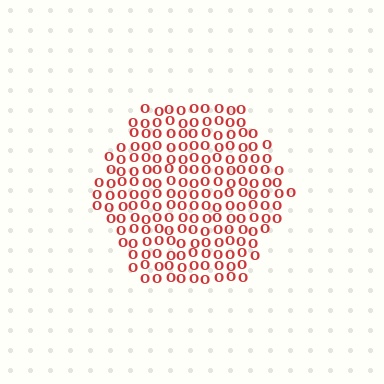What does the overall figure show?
The overall figure shows a hexagon.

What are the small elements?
The small elements are letter O's.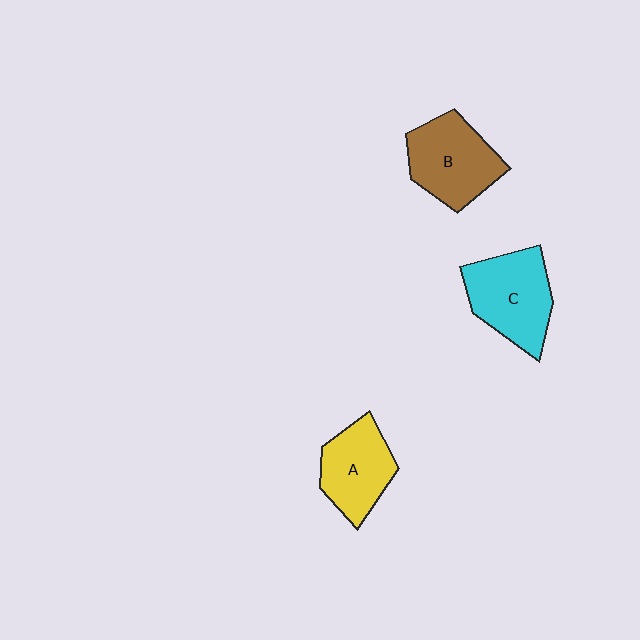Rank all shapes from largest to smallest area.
From largest to smallest: C (cyan), B (brown), A (yellow).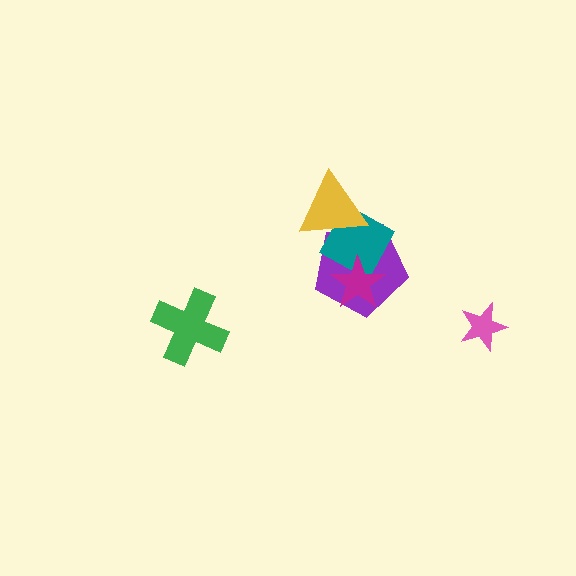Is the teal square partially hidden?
Yes, it is partially covered by another shape.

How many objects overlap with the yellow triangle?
2 objects overlap with the yellow triangle.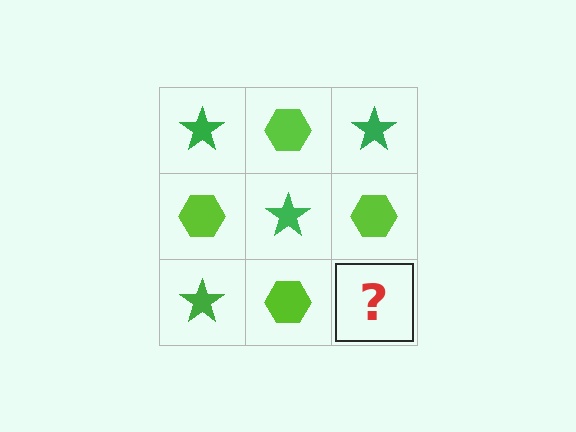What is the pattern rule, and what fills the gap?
The rule is that it alternates green star and lime hexagon in a checkerboard pattern. The gap should be filled with a green star.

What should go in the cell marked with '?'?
The missing cell should contain a green star.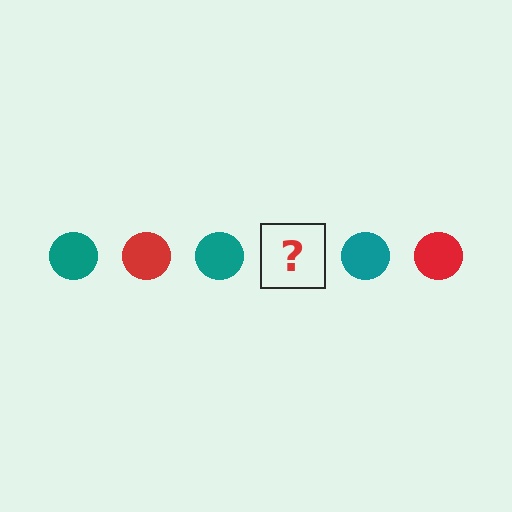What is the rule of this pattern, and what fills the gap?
The rule is that the pattern cycles through teal, red circles. The gap should be filled with a red circle.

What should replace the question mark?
The question mark should be replaced with a red circle.